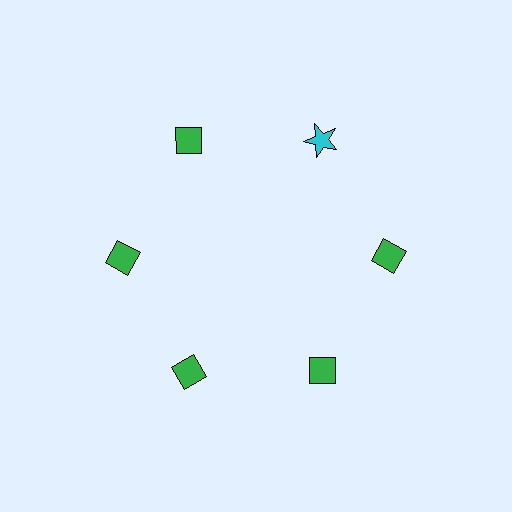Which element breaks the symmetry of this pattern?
The cyan star at roughly the 1 o'clock position breaks the symmetry. All other shapes are green diamonds.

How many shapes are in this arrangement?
There are 6 shapes arranged in a ring pattern.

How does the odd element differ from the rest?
It differs in both color (cyan instead of green) and shape (star instead of diamond).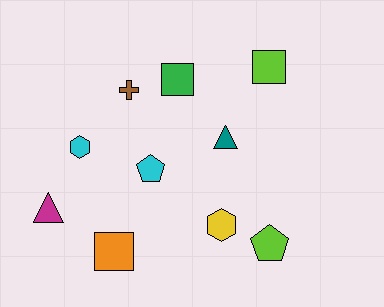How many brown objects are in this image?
There is 1 brown object.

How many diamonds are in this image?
There are no diamonds.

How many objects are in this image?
There are 10 objects.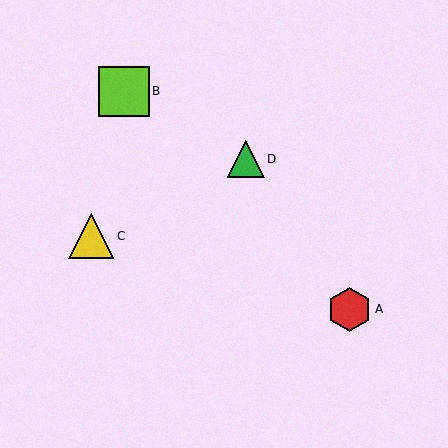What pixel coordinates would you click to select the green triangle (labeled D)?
Click at (246, 159) to select the green triangle D.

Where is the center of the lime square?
The center of the lime square is at (124, 91).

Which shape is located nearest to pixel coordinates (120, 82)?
The lime square (labeled B) at (124, 91) is nearest to that location.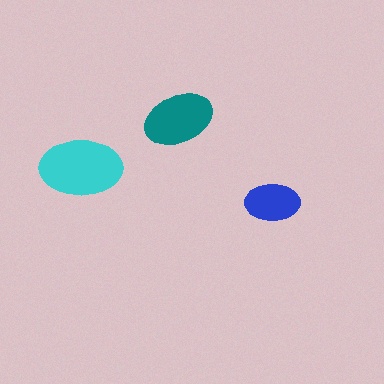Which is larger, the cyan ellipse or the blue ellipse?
The cyan one.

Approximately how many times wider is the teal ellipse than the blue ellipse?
About 1.5 times wider.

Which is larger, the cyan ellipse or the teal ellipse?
The cyan one.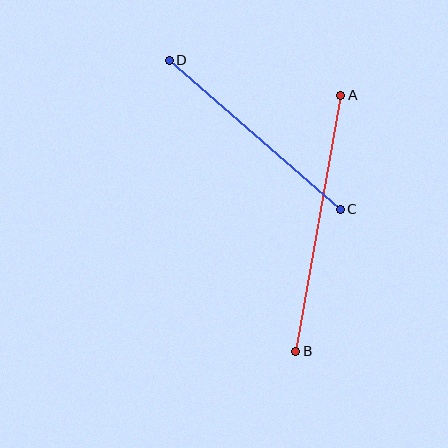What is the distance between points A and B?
The distance is approximately 260 pixels.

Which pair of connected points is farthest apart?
Points A and B are farthest apart.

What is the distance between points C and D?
The distance is approximately 227 pixels.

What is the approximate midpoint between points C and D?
The midpoint is at approximately (255, 135) pixels.